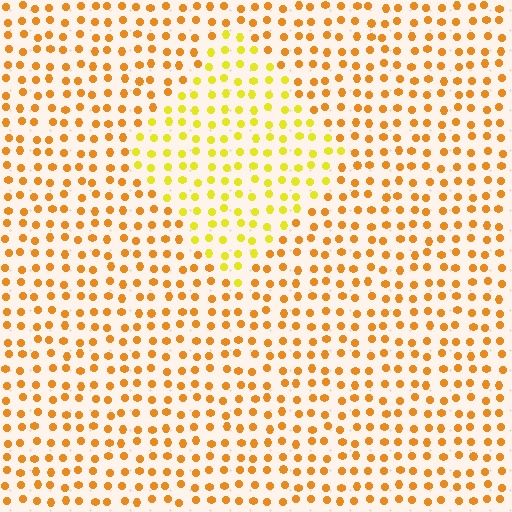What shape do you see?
I see a diamond.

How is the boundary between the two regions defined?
The boundary is defined purely by a slight shift in hue (about 29 degrees). Spacing, size, and orientation are identical on both sides.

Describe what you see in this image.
The image is filled with small orange elements in a uniform arrangement. A diamond-shaped region is visible where the elements are tinted to a slightly different hue, forming a subtle color boundary.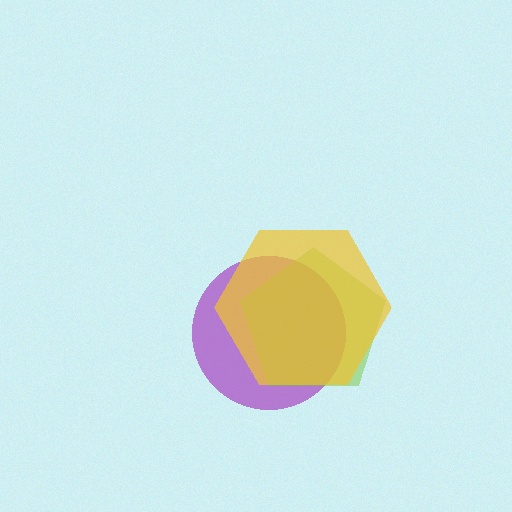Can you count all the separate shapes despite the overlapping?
Yes, there are 3 separate shapes.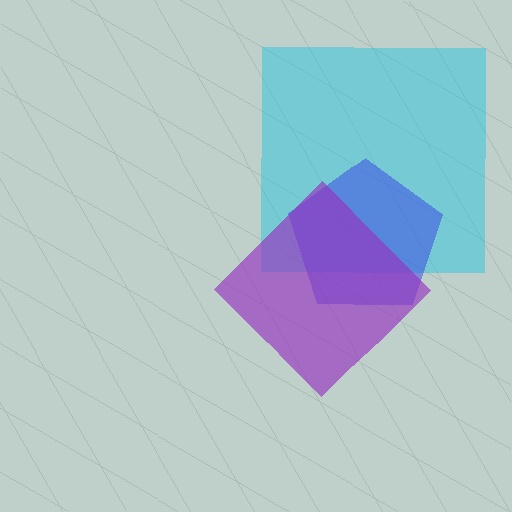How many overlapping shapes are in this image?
There are 3 overlapping shapes in the image.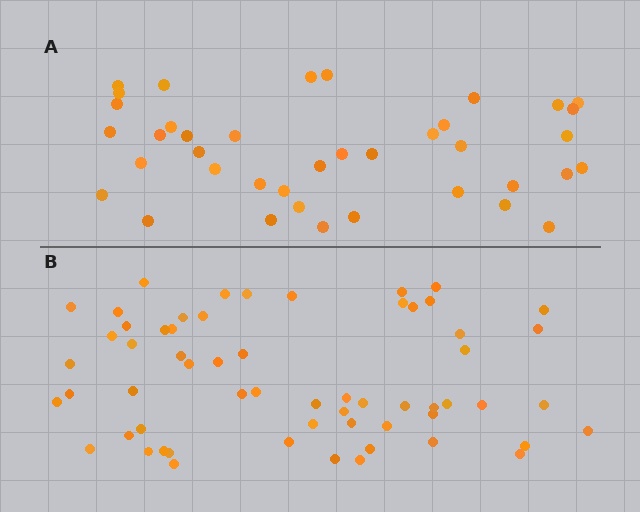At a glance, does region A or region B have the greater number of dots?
Region B (the bottom region) has more dots.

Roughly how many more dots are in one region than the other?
Region B has approximately 20 more dots than region A.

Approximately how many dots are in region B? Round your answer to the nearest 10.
About 60 dots.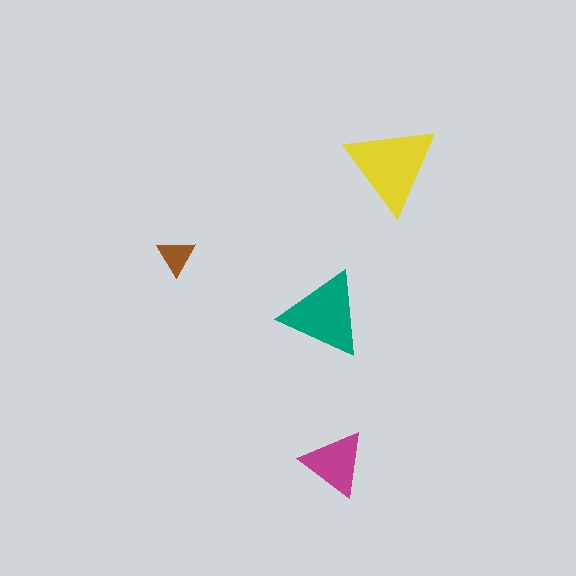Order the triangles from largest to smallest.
the yellow one, the teal one, the magenta one, the brown one.